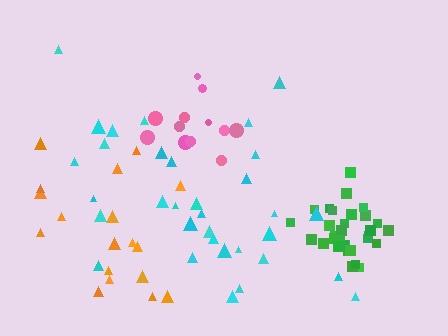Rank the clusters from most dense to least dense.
green, pink, cyan, orange.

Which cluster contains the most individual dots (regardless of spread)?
Cyan (33).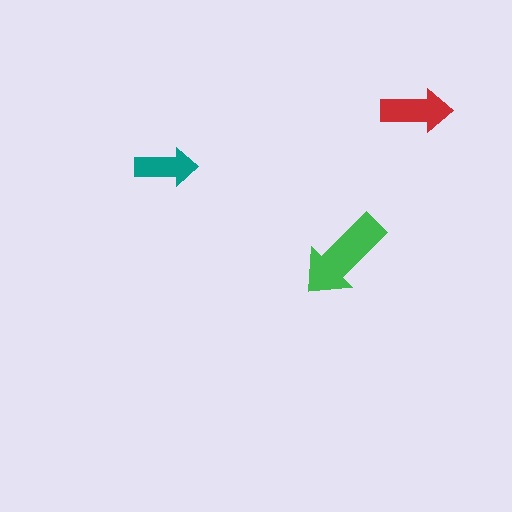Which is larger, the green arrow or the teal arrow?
The green one.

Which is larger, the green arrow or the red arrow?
The green one.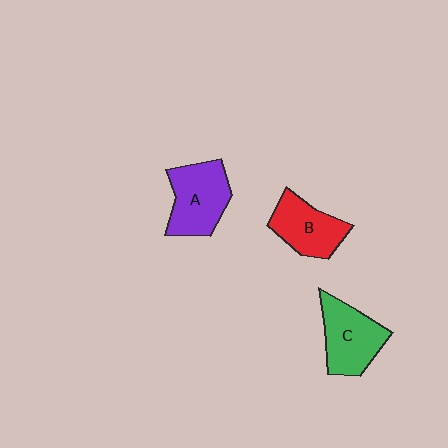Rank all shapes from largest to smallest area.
From largest to smallest: A (purple), C (green), B (red).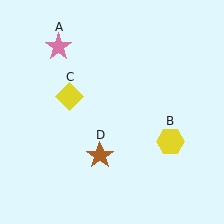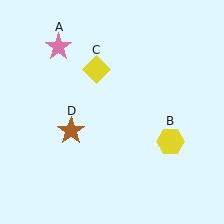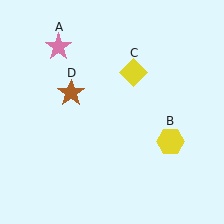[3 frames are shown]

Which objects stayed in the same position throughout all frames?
Pink star (object A) and yellow hexagon (object B) remained stationary.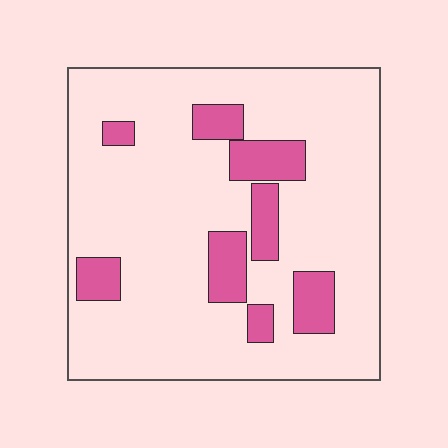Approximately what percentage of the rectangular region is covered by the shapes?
Approximately 15%.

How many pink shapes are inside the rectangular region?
8.